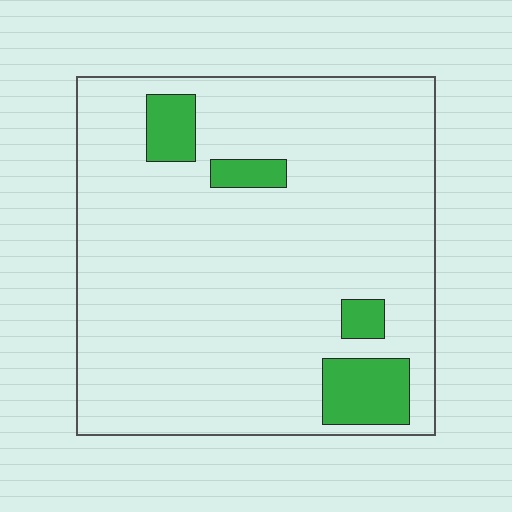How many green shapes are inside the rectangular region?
4.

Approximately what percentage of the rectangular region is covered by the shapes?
Approximately 10%.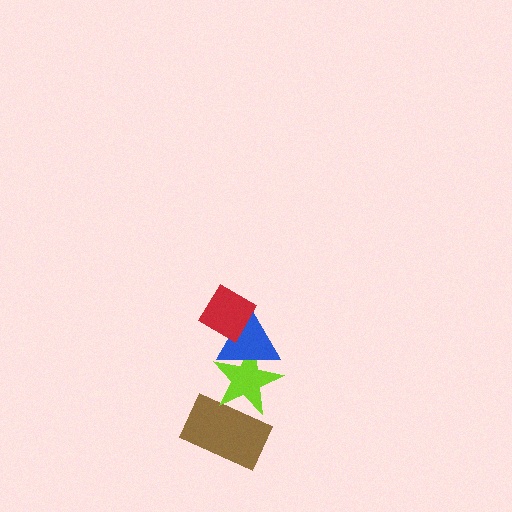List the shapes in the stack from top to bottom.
From top to bottom: the red diamond, the blue triangle, the lime star, the brown rectangle.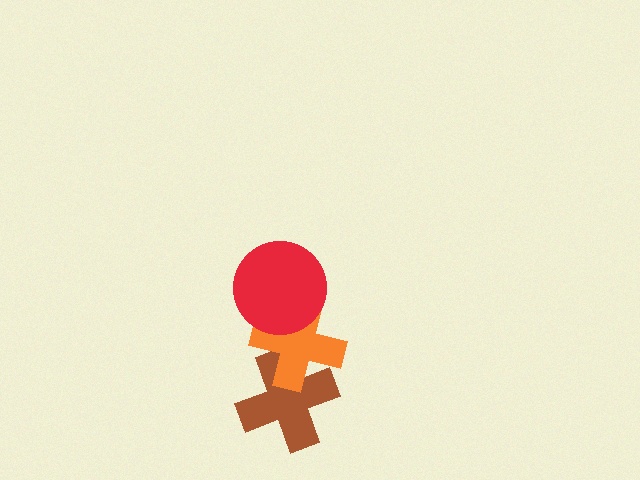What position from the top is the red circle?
The red circle is 1st from the top.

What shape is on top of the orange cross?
The red circle is on top of the orange cross.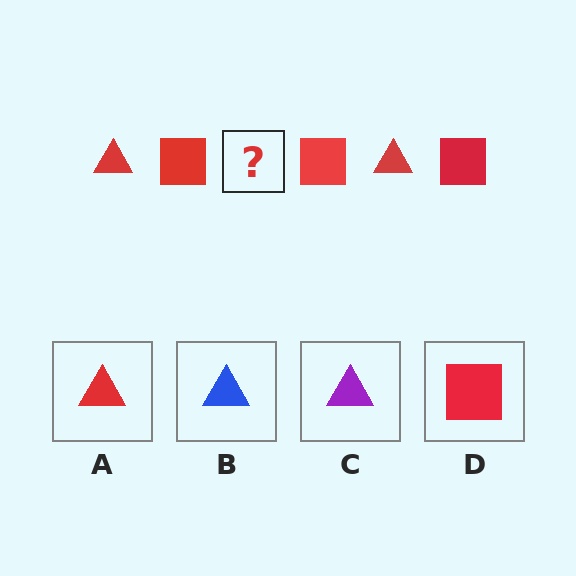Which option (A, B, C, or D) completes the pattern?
A.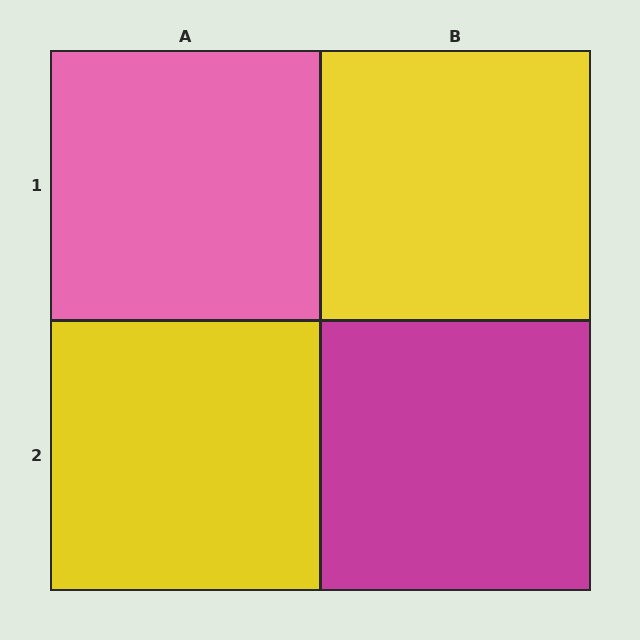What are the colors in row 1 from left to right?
Pink, yellow.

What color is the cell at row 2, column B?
Magenta.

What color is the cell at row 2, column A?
Yellow.